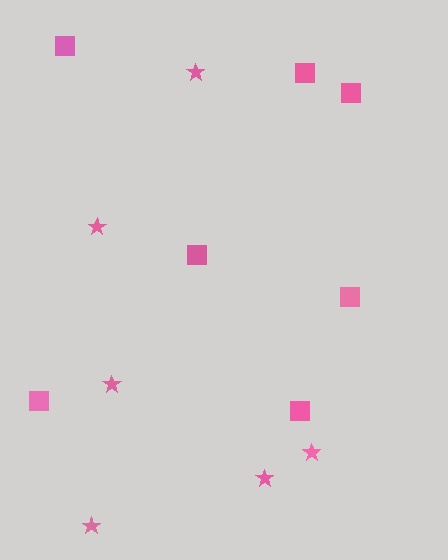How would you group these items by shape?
There are 2 groups: one group of stars (6) and one group of squares (7).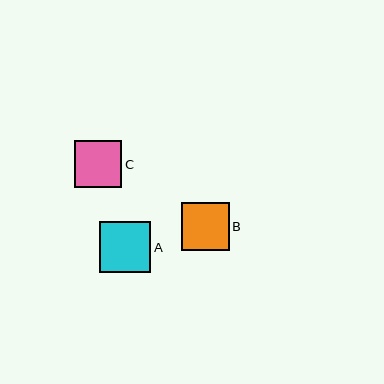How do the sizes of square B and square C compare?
Square B and square C are approximately the same size.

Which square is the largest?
Square A is the largest with a size of approximately 51 pixels.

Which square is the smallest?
Square C is the smallest with a size of approximately 47 pixels.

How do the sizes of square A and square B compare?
Square A and square B are approximately the same size.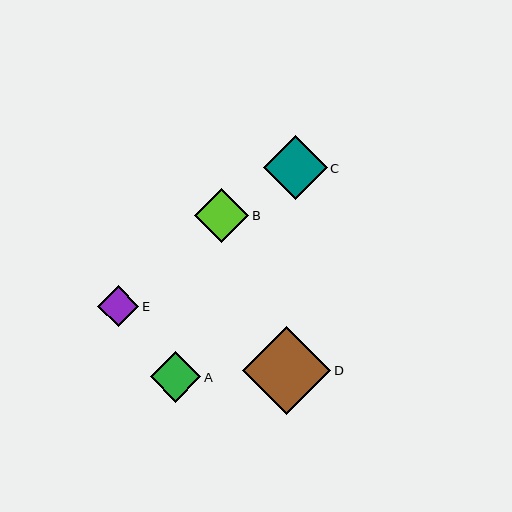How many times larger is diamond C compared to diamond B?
Diamond C is approximately 1.2 times the size of diamond B.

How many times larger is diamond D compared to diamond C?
Diamond D is approximately 1.4 times the size of diamond C.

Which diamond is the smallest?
Diamond E is the smallest with a size of approximately 42 pixels.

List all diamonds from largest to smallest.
From largest to smallest: D, C, B, A, E.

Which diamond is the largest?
Diamond D is the largest with a size of approximately 89 pixels.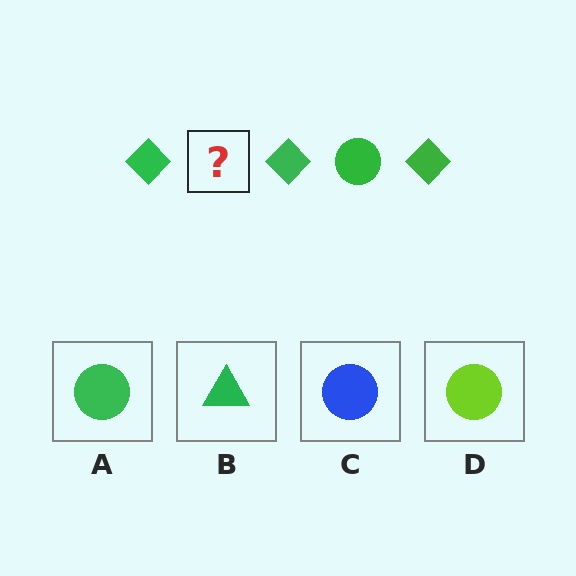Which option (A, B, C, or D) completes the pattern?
A.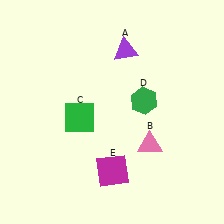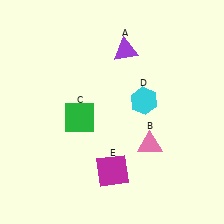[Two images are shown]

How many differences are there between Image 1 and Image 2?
There is 1 difference between the two images.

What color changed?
The hexagon (D) changed from green in Image 1 to cyan in Image 2.